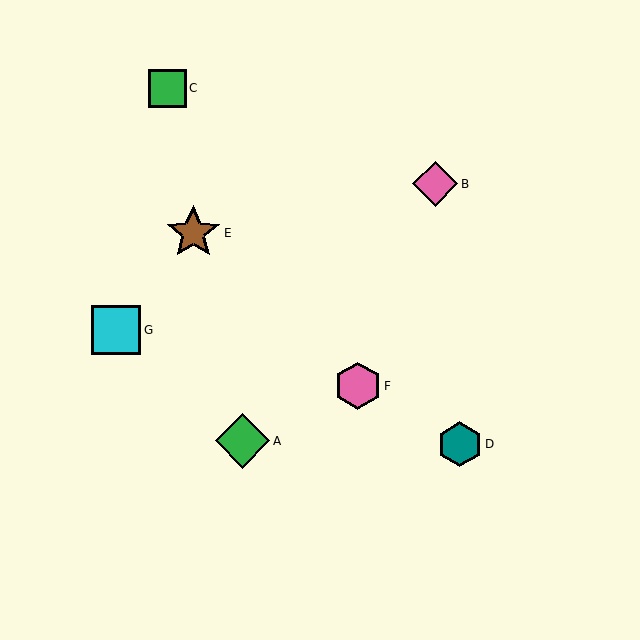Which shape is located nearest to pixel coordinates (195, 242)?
The brown star (labeled E) at (193, 233) is nearest to that location.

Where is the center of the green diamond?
The center of the green diamond is at (242, 441).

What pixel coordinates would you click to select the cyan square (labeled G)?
Click at (116, 330) to select the cyan square G.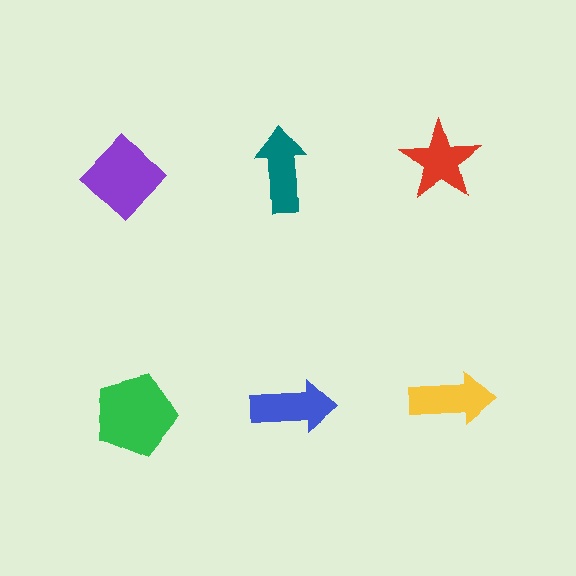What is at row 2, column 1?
A green pentagon.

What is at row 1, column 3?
A red star.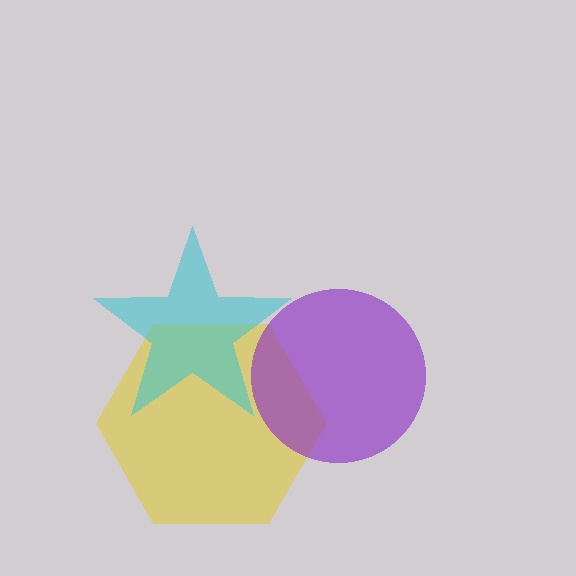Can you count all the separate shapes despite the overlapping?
Yes, there are 3 separate shapes.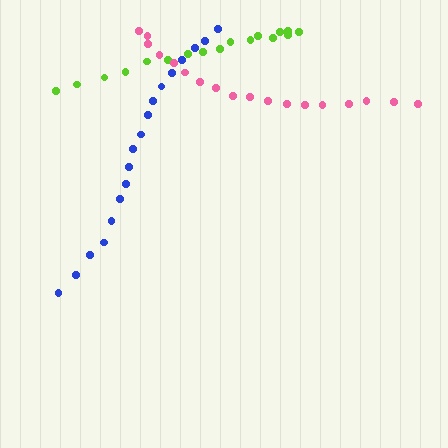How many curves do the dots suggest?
There are 3 distinct paths.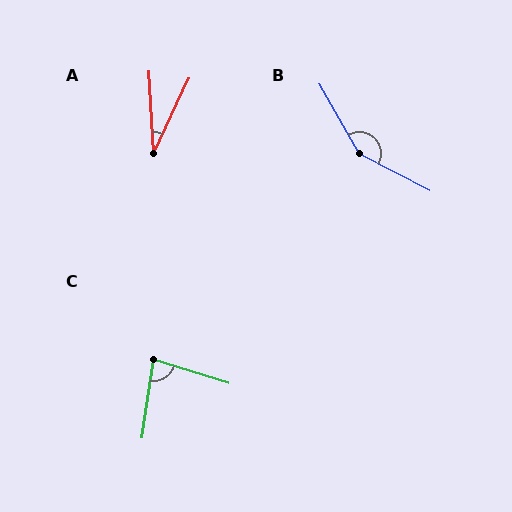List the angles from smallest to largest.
A (28°), C (82°), B (147°).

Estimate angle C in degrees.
Approximately 82 degrees.